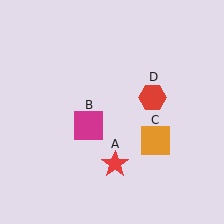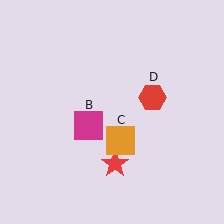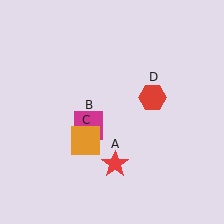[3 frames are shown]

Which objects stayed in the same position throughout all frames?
Red star (object A) and magenta square (object B) and red hexagon (object D) remained stationary.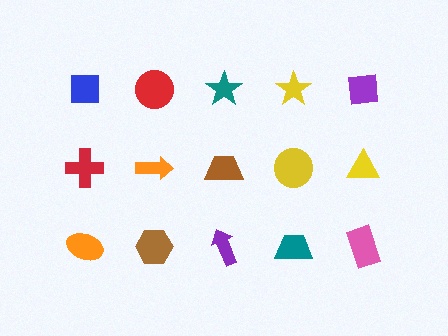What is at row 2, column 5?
A yellow triangle.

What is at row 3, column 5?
A pink rectangle.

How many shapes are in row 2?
5 shapes.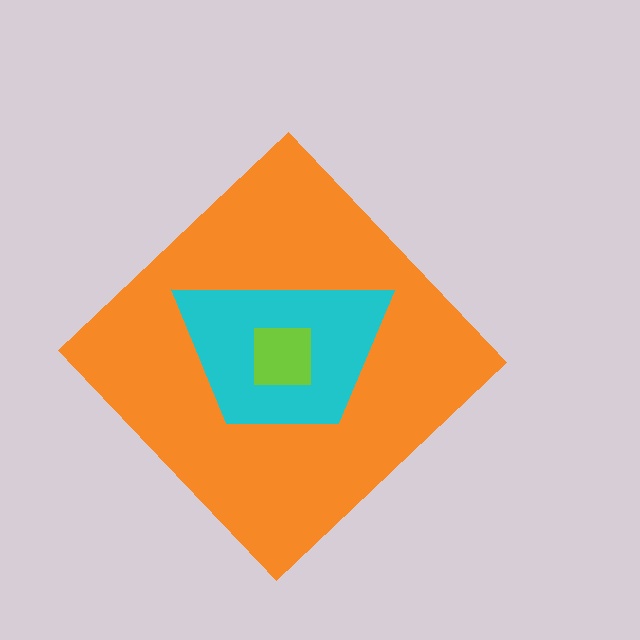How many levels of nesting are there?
3.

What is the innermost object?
The lime square.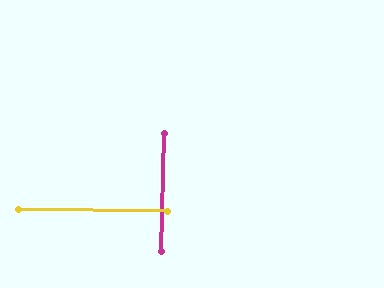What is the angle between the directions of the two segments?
Approximately 89 degrees.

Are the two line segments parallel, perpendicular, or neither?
Perpendicular — they meet at approximately 89°.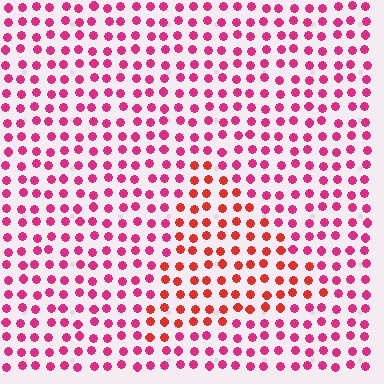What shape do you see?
I see a triangle.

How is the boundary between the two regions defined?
The boundary is defined purely by a slight shift in hue (about 32 degrees). Spacing, size, and orientation are identical on both sides.